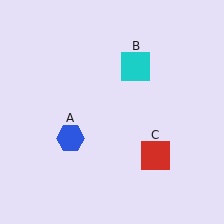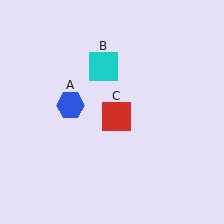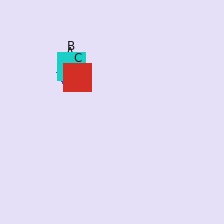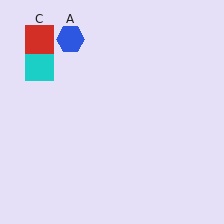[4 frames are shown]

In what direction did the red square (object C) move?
The red square (object C) moved up and to the left.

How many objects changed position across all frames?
3 objects changed position: blue hexagon (object A), cyan square (object B), red square (object C).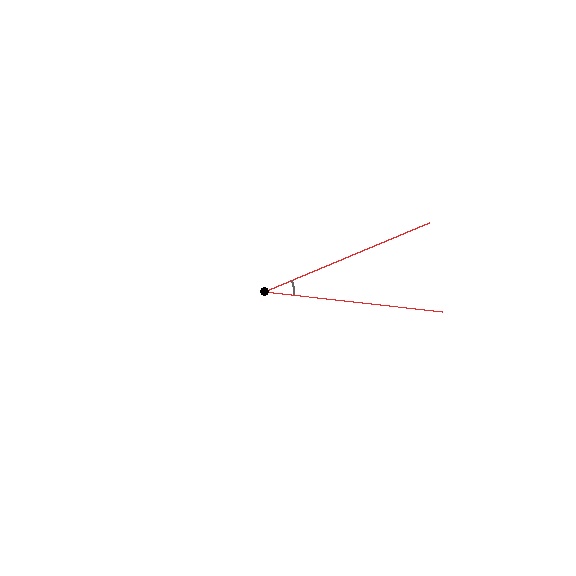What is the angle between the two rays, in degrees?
Approximately 29 degrees.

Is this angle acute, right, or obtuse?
It is acute.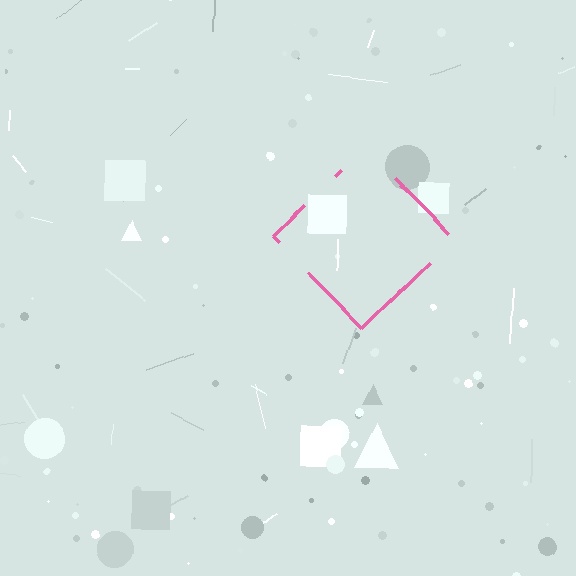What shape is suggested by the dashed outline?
The dashed outline suggests a diamond.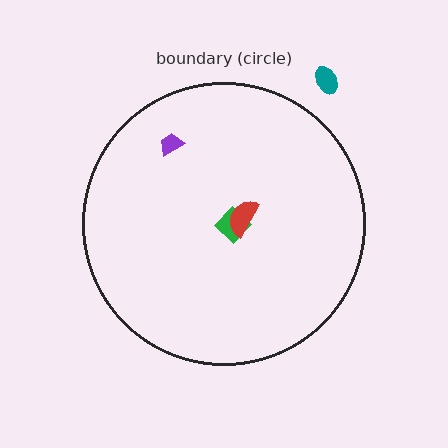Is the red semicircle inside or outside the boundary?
Inside.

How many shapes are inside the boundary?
3 inside, 1 outside.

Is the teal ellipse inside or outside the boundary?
Outside.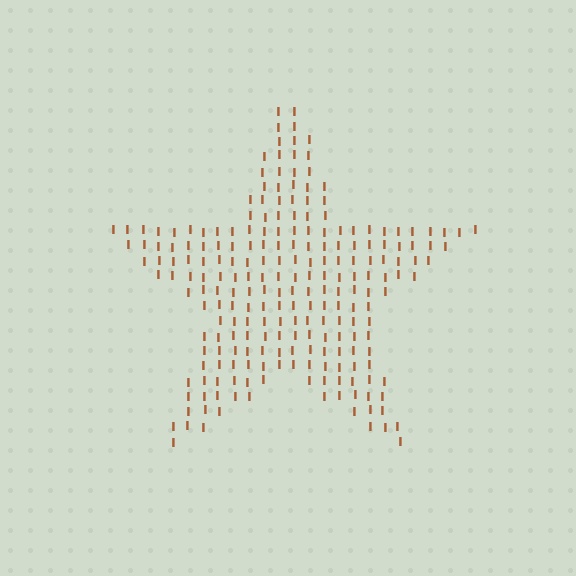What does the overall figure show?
The overall figure shows a star.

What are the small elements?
The small elements are letter I's.